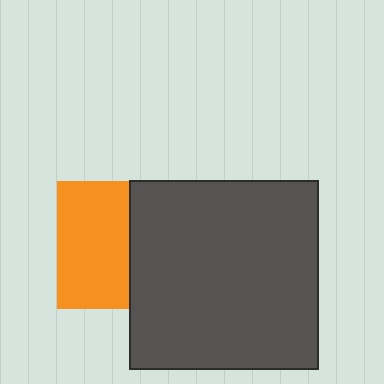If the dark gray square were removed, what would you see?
You would see the complete orange square.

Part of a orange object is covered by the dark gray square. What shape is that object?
It is a square.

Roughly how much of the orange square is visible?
About half of it is visible (roughly 56%).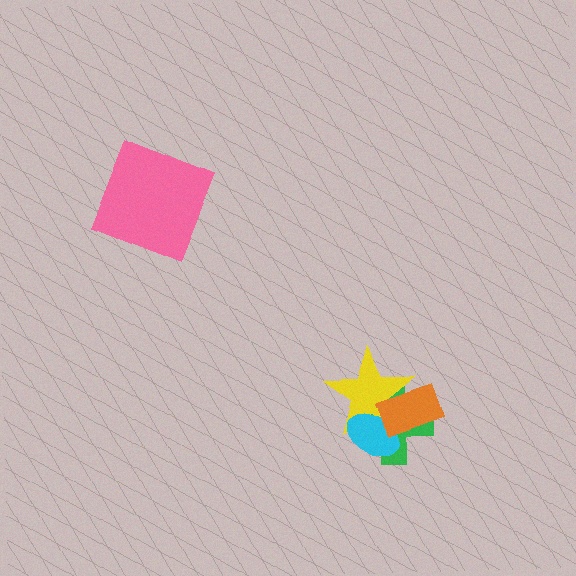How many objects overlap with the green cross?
3 objects overlap with the green cross.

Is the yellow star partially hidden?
Yes, it is partially covered by another shape.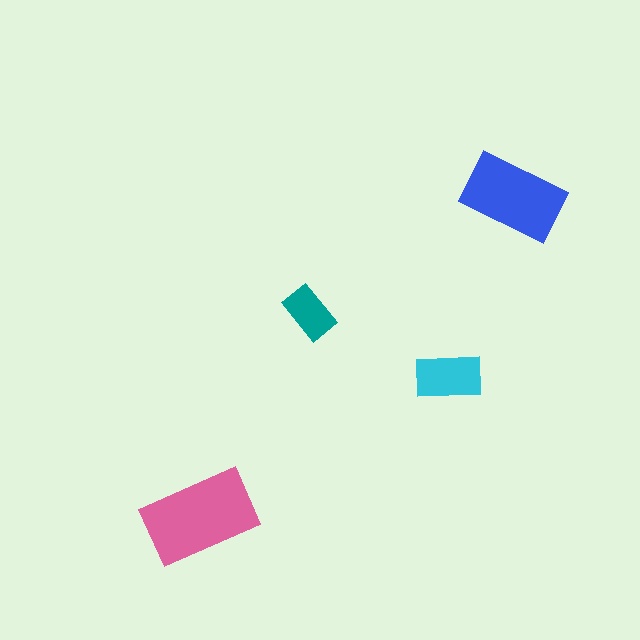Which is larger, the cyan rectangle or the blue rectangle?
The blue one.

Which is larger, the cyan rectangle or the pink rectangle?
The pink one.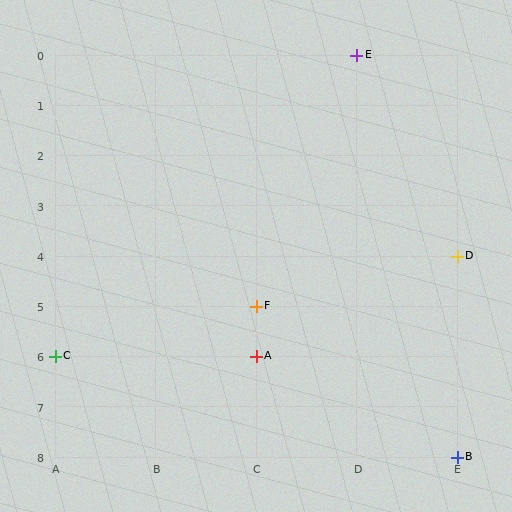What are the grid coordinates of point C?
Point C is at grid coordinates (A, 6).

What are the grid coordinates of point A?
Point A is at grid coordinates (C, 6).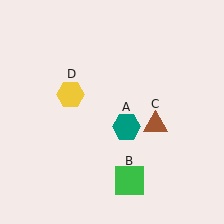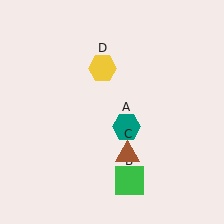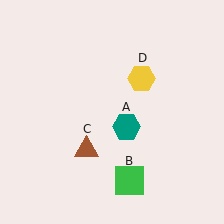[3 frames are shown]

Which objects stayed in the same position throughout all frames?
Teal hexagon (object A) and green square (object B) remained stationary.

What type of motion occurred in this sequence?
The brown triangle (object C), yellow hexagon (object D) rotated clockwise around the center of the scene.